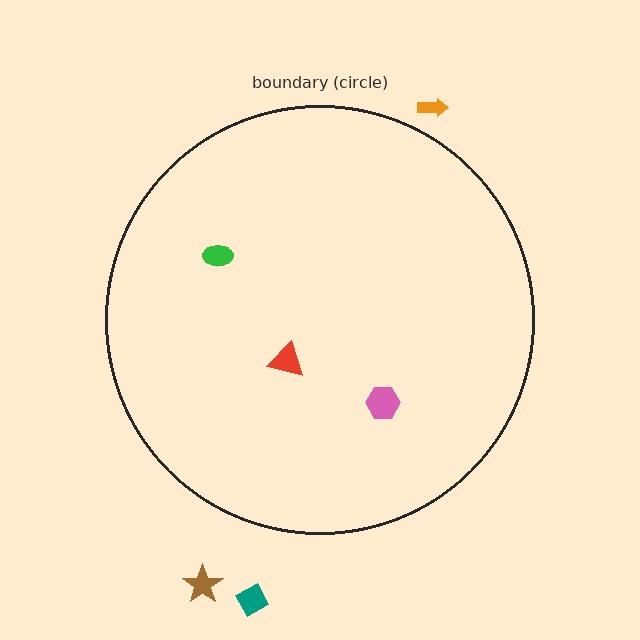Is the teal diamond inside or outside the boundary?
Outside.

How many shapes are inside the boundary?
3 inside, 3 outside.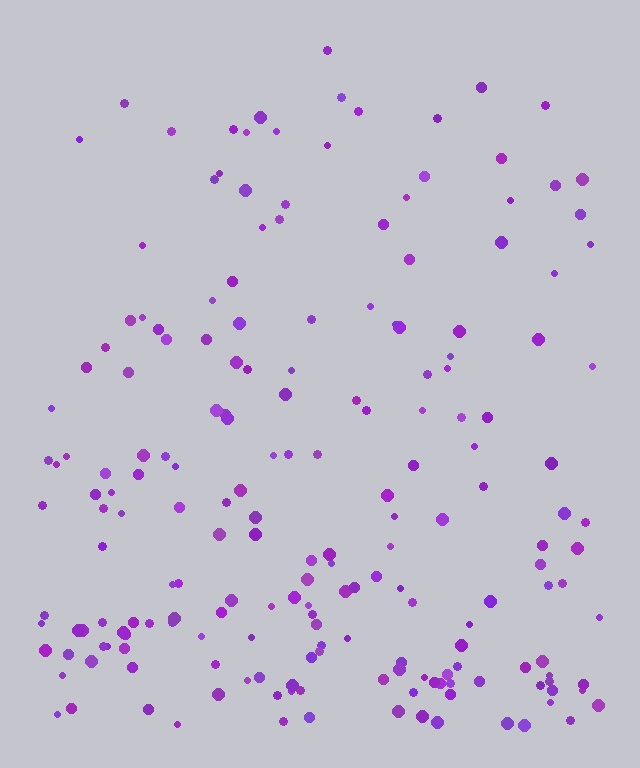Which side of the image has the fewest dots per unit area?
The top.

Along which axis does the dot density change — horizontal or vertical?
Vertical.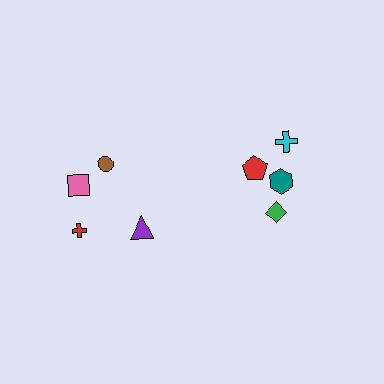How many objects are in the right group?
There are 6 objects.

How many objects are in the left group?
There are 4 objects.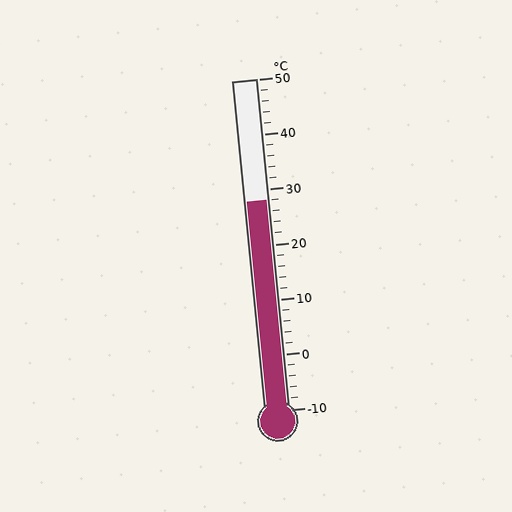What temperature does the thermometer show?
The thermometer shows approximately 28°C.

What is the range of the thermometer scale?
The thermometer scale ranges from -10°C to 50°C.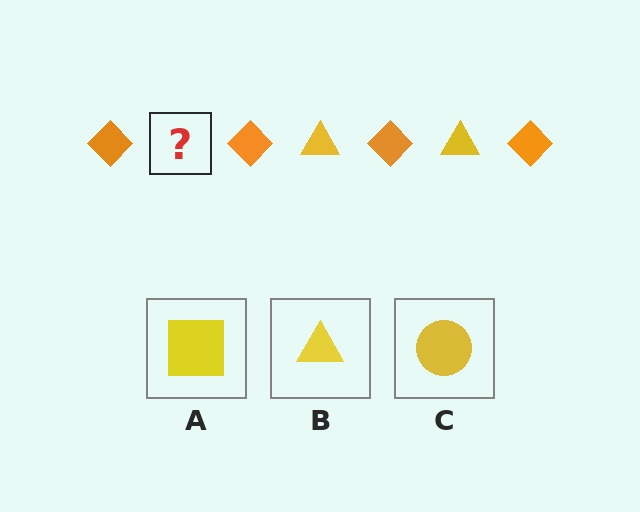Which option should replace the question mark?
Option B.